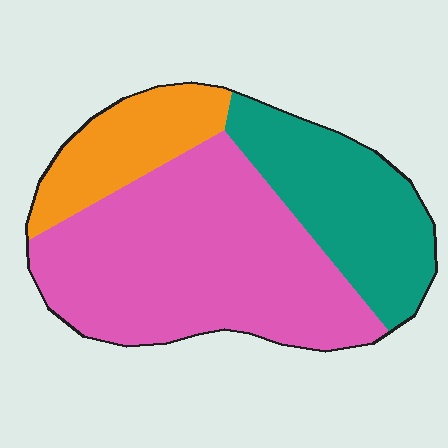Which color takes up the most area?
Pink, at roughly 55%.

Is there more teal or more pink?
Pink.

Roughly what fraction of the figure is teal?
Teal takes up about one quarter (1/4) of the figure.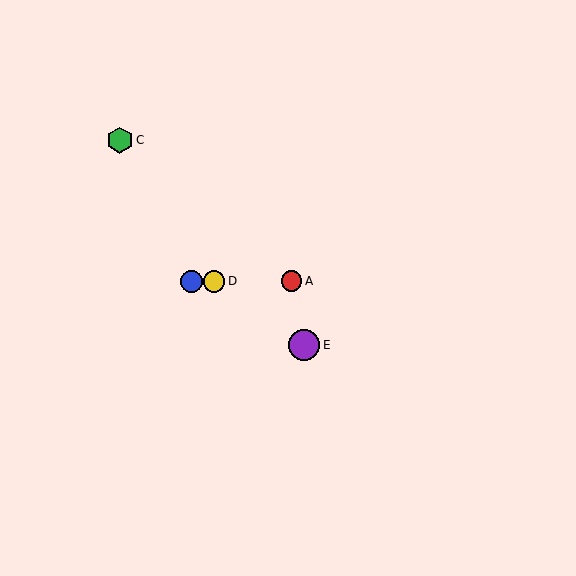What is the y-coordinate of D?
Object D is at y≈281.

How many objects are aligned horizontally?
3 objects (A, B, D) are aligned horizontally.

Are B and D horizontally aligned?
Yes, both are at y≈281.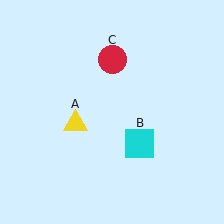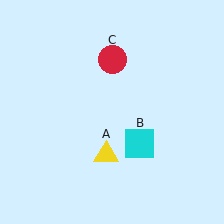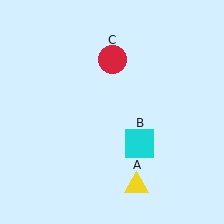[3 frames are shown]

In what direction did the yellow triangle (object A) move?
The yellow triangle (object A) moved down and to the right.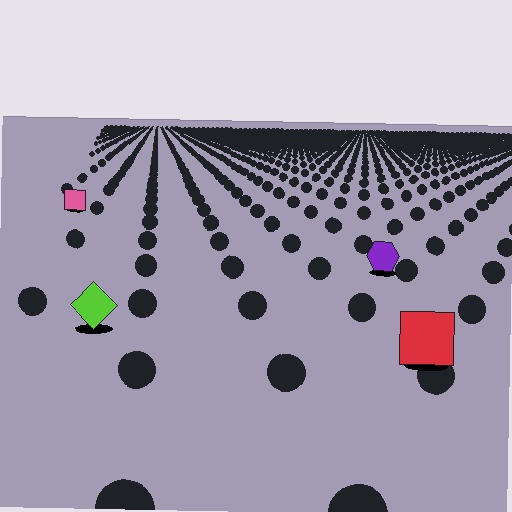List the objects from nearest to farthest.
From nearest to farthest: the red square, the lime diamond, the purple hexagon, the pink square.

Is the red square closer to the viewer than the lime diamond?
Yes. The red square is closer — you can tell from the texture gradient: the ground texture is coarser near it.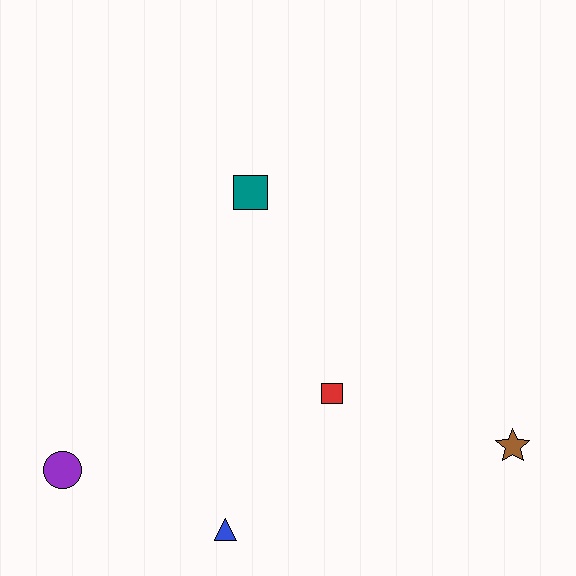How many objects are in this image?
There are 5 objects.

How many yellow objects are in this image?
There are no yellow objects.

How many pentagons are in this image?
There are no pentagons.